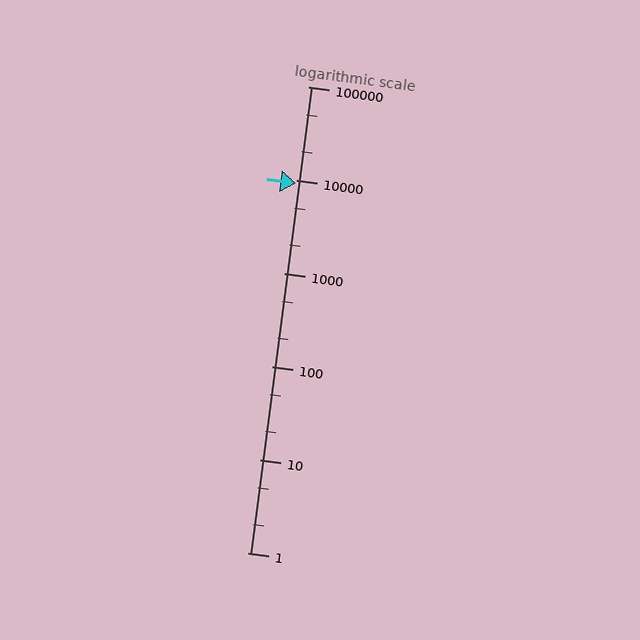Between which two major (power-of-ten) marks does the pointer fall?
The pointer is between 1000 and 10000.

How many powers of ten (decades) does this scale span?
The scale spans 5 decades, from 1 to 100000.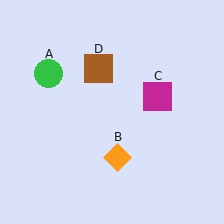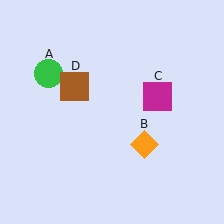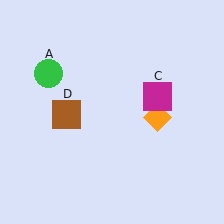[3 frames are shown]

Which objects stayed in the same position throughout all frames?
Green circle (object A) and magenta square (object C) remained stationary.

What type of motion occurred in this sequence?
The orange diamond (object B), brown square (object D) rotated counterclockwise around the center of the scene.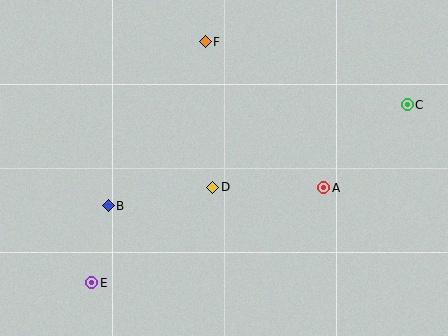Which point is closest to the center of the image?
Point D at (213, 187) is closest to the center.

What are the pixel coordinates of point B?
Point B is at (108, 206).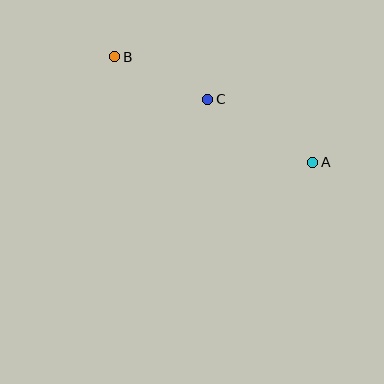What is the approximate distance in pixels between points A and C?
The distance between A and C is approximately 122 pixels.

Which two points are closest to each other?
Points B and C are closest to each other.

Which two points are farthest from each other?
Points A and B are farthest from each other.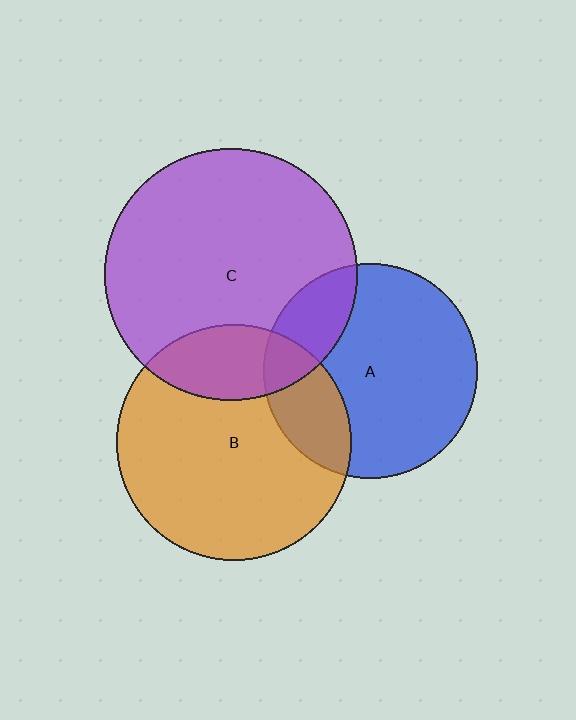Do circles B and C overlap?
Yes.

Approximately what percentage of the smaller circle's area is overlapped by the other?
Approximately 20%.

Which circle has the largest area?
Circle C (purple).